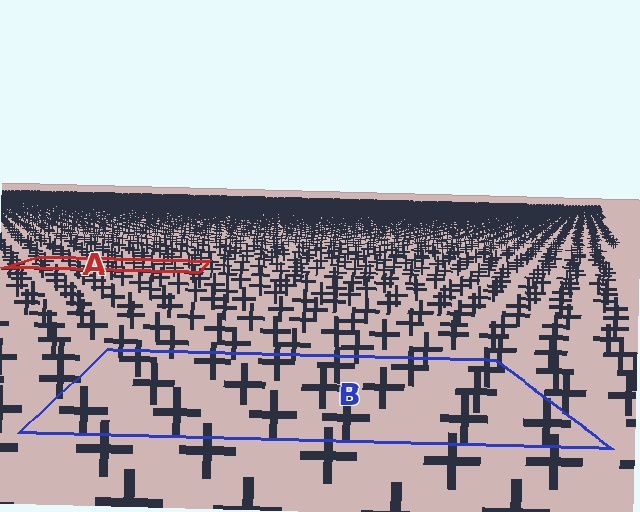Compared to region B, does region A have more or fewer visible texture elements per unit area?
Region A has more texture elements per unit area — they are packed more densely because it is farther away.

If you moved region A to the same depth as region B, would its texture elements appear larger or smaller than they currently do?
They would appear larger. At a closer depth, the same texture elements are projected at a bigger on-screen size.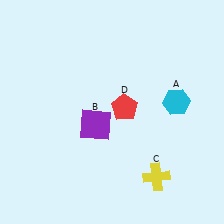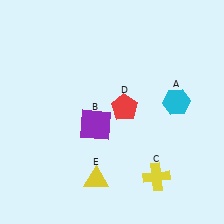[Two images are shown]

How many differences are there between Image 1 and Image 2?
There is 1 difference between the two images.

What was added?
A yellow triangle (E) was added in Image 2.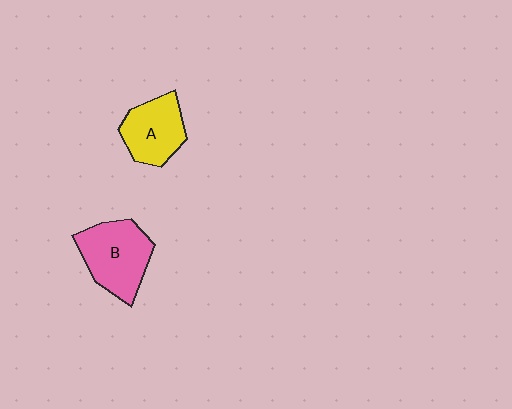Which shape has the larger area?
Shape B (pink).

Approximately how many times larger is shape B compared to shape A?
Approximately 1.3 times.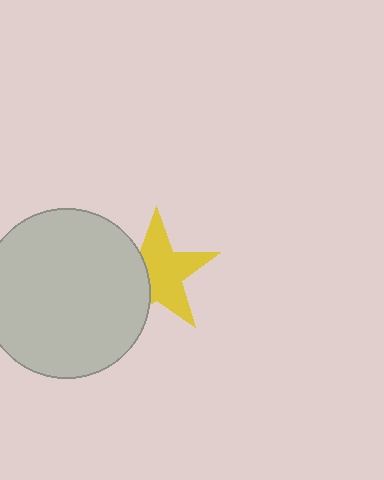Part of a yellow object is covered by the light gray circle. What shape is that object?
It is a star.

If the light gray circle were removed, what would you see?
You would see the complete yellow star.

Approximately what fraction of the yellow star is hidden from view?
Roughly 36% of the yellow star is hidden behind the light gray circle.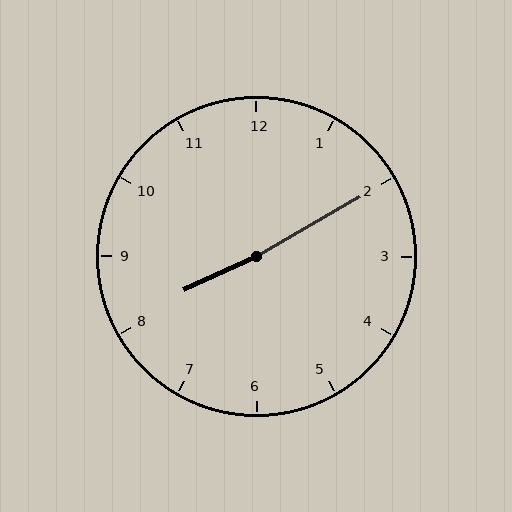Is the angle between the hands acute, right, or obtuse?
It is obtuse.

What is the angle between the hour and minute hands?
Approximately 175 degrees.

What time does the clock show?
8:10.